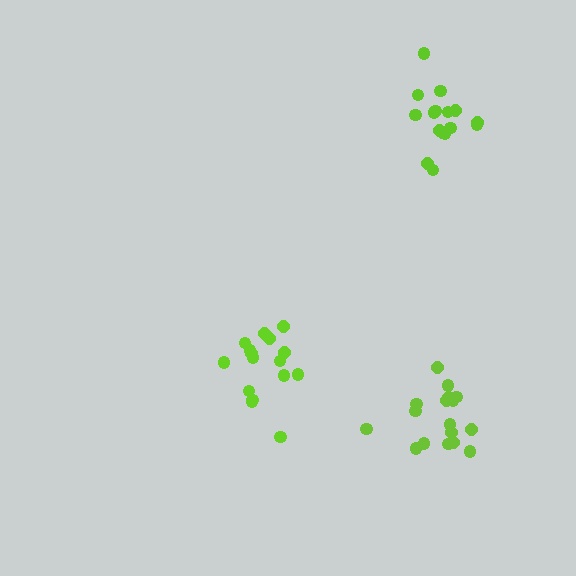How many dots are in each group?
Group 1: 16 dots, Group 2: 17 dots, Group 3: 16 dots (49 total).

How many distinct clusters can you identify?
There are 3 distinct clusters.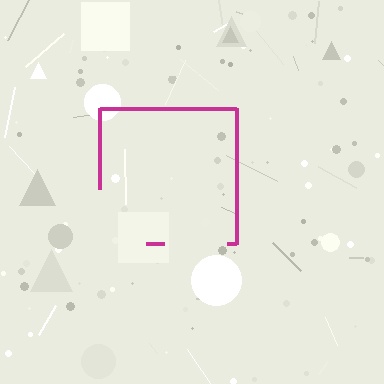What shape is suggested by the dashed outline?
The dashed outline suggests a square.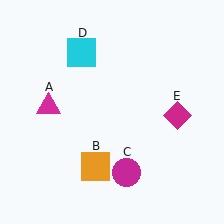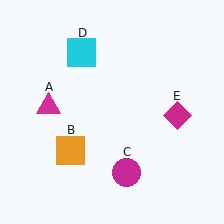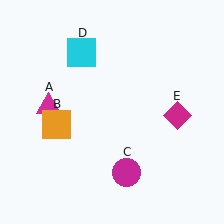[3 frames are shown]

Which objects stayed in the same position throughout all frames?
Magenta triangle (object A) and magenta circle (object C) and cyan square (object D) and magenta diamond (object E) remained stationary.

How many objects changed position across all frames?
1 object changed position: orange square (object B).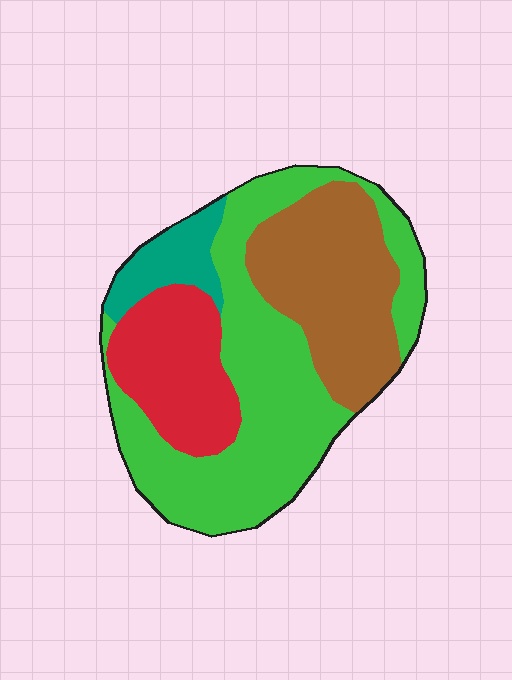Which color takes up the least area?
Teal, at roughly 10%.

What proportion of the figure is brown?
Brown takes up about one quarter (1/4) of the figure.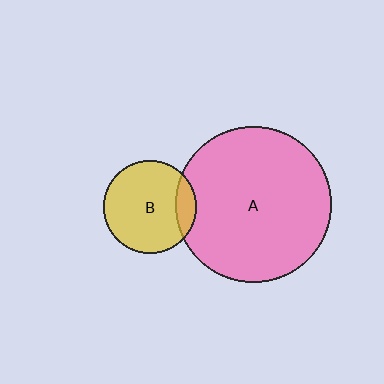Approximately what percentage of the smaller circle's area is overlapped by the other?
Approximately 15%.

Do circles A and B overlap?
Yes.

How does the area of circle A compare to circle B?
Approximately 2.8 times.